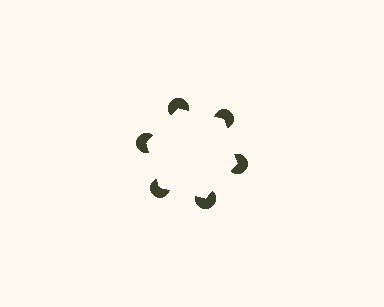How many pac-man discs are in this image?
There are 6 — one at each vertex of the illusory hexagon.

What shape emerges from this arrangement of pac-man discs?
An illusory hexagon — its edges are inferred from the aligned wedge cuts in the pac-man discs, not physically drawn.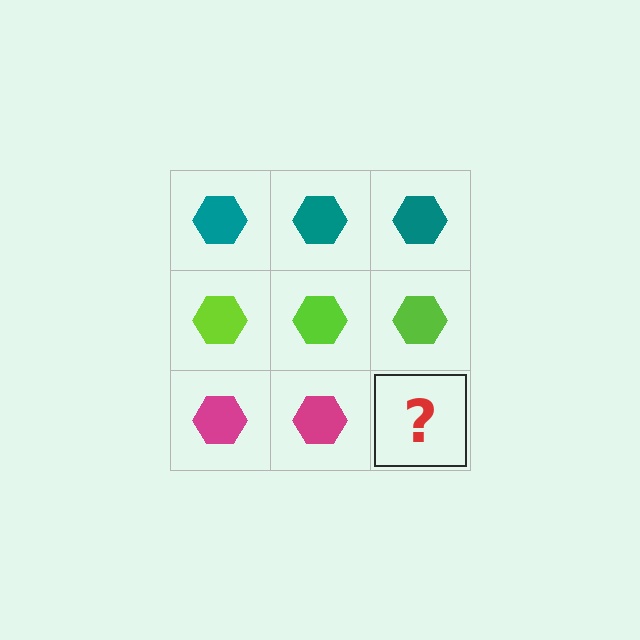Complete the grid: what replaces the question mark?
The question mark should be replaced with a magenta hexagon.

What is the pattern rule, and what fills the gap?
The rule is that each row has a consistent color. The gap should be filled with a magenta hexagon.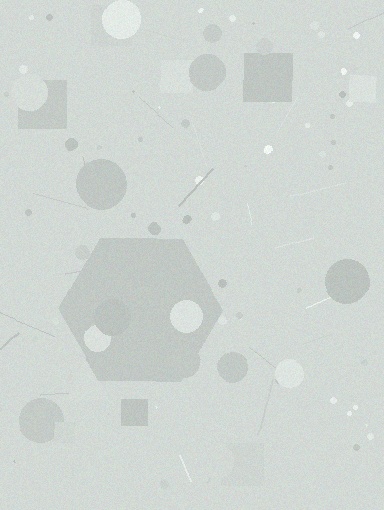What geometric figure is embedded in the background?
A hexagon is embedded in the background.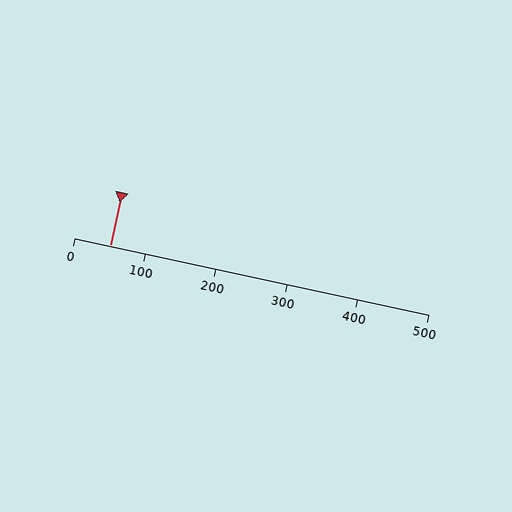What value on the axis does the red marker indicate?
The marker indicates approximately 50.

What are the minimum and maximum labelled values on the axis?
The axis runs from 0 to 500.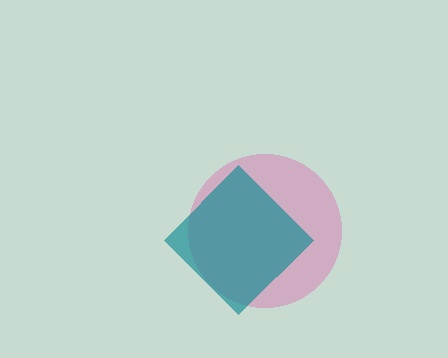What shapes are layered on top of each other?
The layered shapes are: a pink circle, a teal diamond.